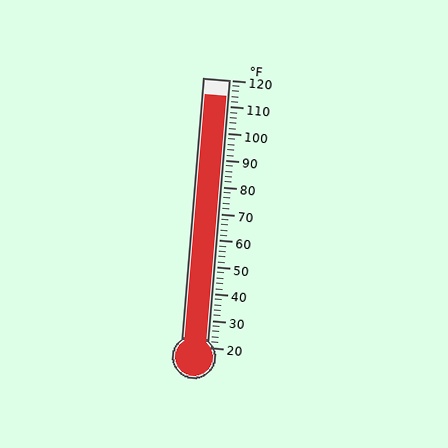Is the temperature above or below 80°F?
The temperature is above 80°F.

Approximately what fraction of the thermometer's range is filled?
The thermometer is filled to approximately 95% of its range.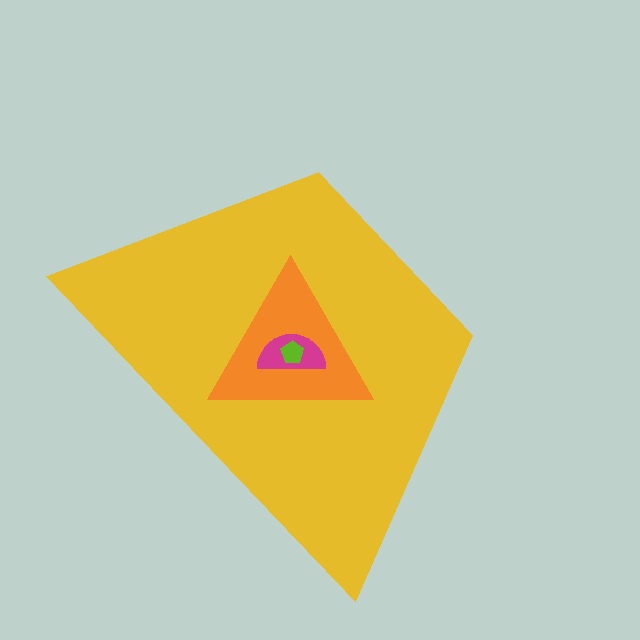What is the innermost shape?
The lime pentagon.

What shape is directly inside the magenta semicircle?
The lime pentagon.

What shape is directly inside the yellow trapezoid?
The orange triangle.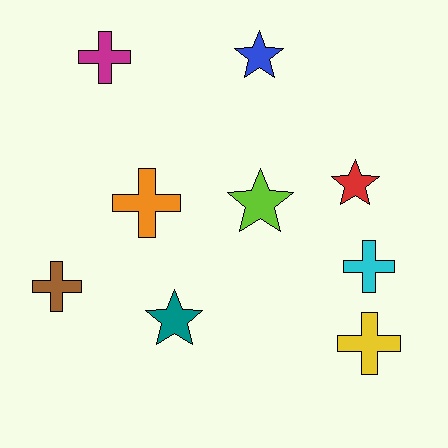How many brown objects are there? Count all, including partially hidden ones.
There is 1 brown object.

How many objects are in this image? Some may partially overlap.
There are 9 objects.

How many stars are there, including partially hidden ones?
There are 4 stars.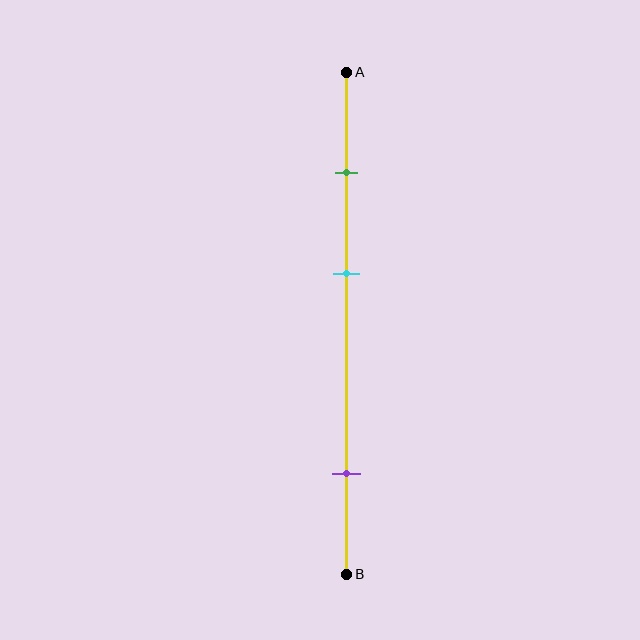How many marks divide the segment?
There are 3 marks dividing the segment.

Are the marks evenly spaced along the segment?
No, the marks are not evenly spaced.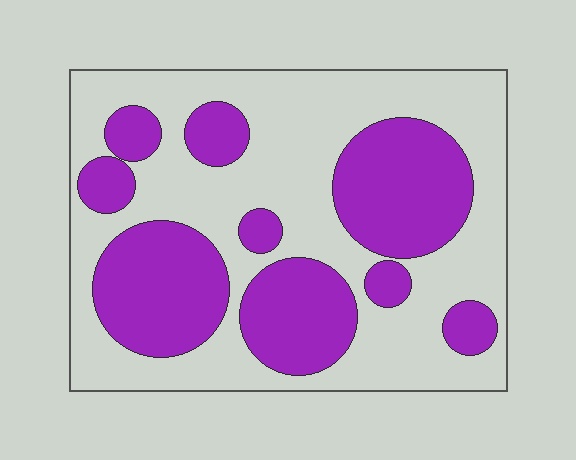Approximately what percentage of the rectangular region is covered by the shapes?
Approximately 40%.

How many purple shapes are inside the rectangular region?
9.